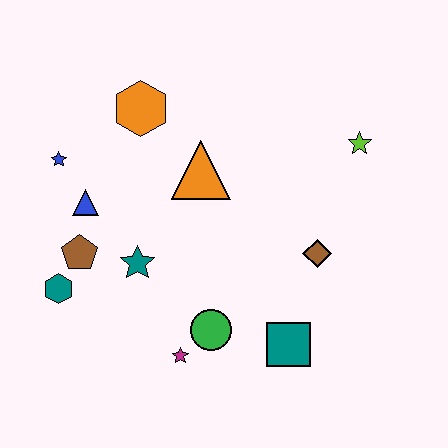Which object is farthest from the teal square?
The blue star is farthest from the teal square.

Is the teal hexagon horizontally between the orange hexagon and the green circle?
No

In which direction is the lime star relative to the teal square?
The lime star is above the teal square.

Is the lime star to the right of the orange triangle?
Yes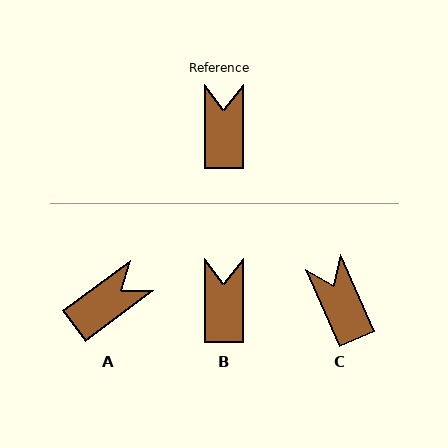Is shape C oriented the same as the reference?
No, it is off by about 24 degrees.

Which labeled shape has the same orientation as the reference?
B.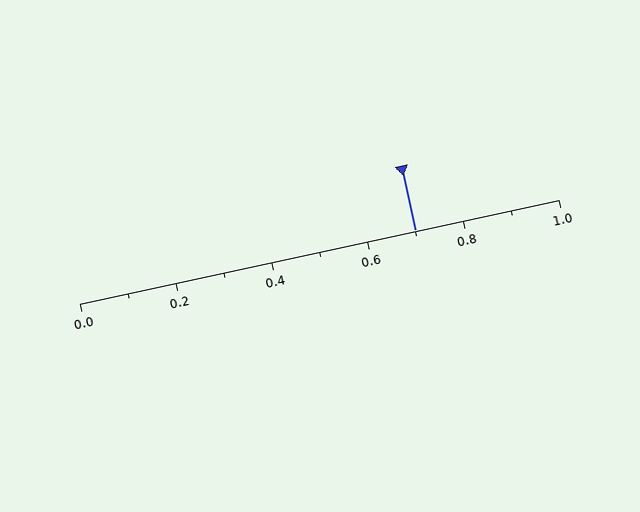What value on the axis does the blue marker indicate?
The marker indicates approximately 0.7.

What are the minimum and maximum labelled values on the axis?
The axis runs from 0.0 to 1.0.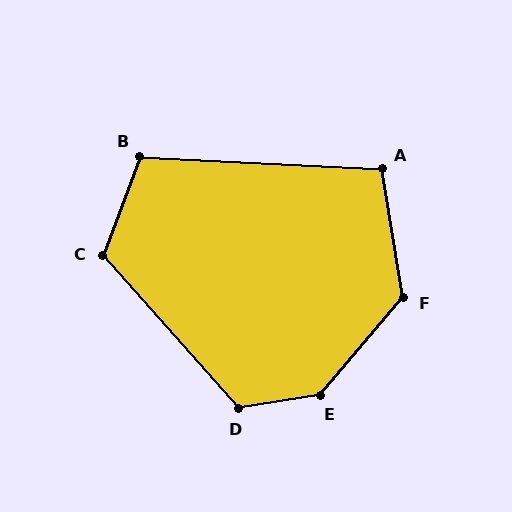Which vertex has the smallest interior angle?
A, at approximately 102 degrees.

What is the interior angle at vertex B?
Approximately 107 degrees (obtuse).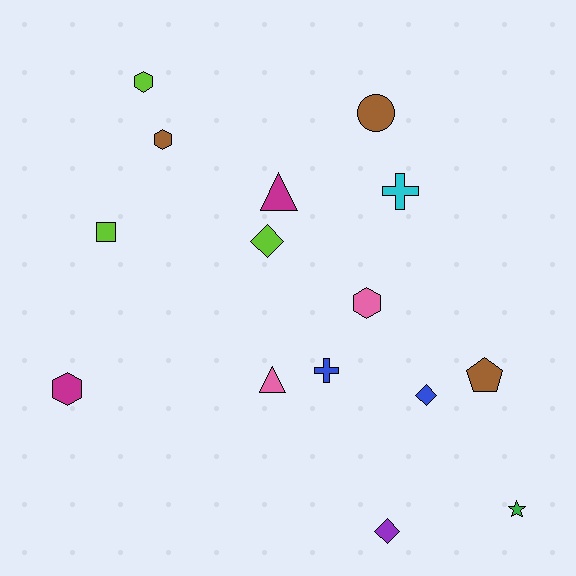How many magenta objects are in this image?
There are 2 magenta objects.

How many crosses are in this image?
There are 2 crosses.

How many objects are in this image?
There are 15 objects.